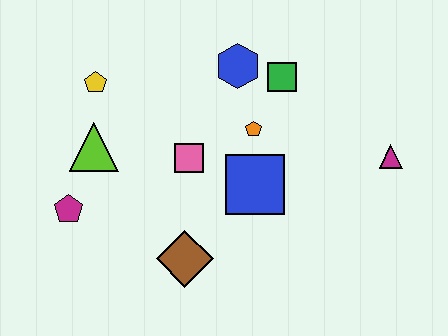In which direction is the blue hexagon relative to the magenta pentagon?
The blue hexagon is to the right of the magenta pentagon.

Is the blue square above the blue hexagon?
No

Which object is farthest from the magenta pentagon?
The magenta triangle is farthest from the magenta pentagon.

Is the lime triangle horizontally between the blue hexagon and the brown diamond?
No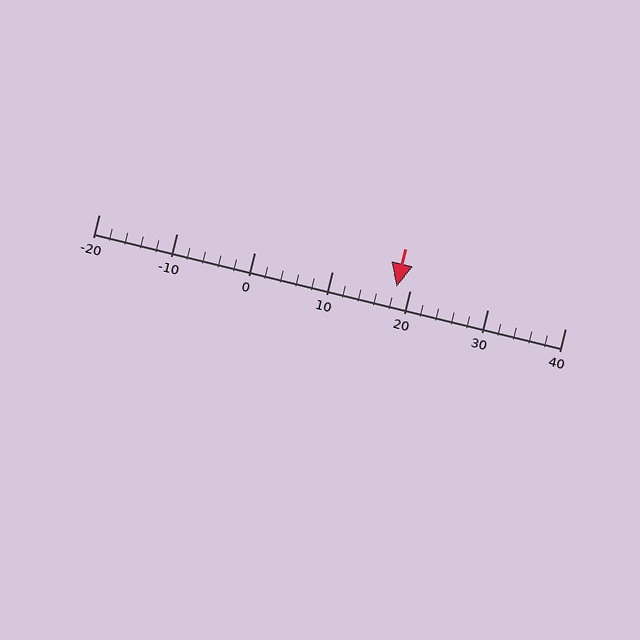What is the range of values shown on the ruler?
The ruler shows values from -20 to 40.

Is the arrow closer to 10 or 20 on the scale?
The arrow is closer to 20.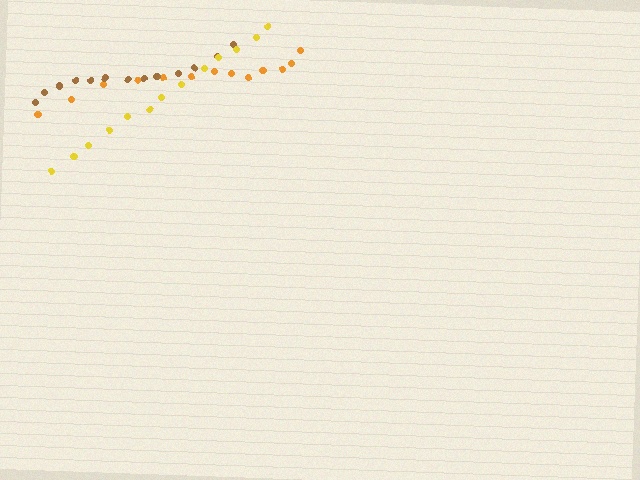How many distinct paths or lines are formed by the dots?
There are 3 distinct paths.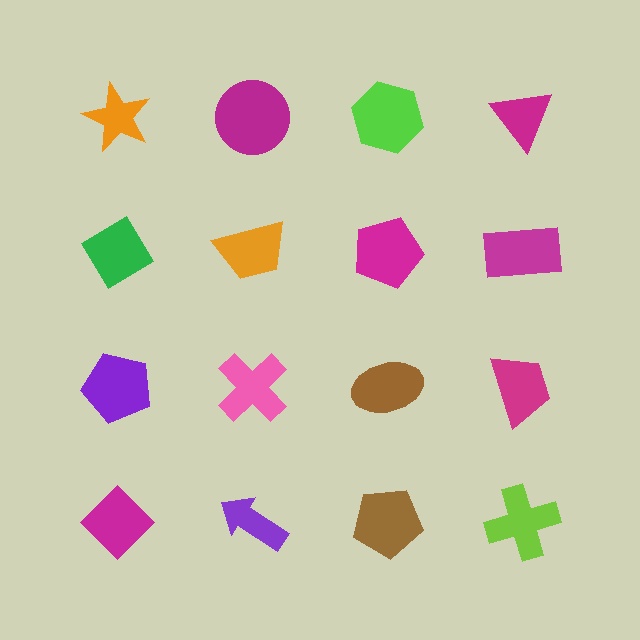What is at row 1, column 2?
A magenta circle.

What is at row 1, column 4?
A magenta triangle.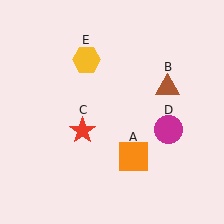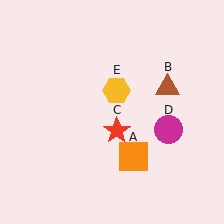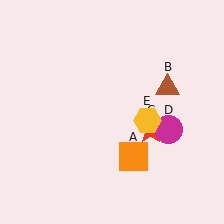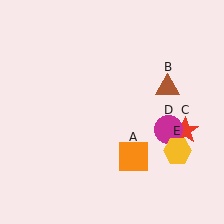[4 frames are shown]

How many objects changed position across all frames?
2 objects changed position: red star (object C), yellow hexagon (object E).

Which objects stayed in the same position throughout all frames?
Orange square (object A) and brown triangle (object B) and magenta circle (object D) remained stationary.